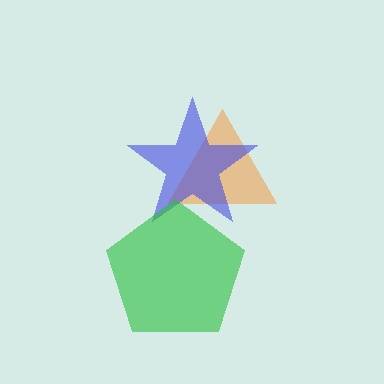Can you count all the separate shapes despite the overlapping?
Yes, there are 3 separate shapes.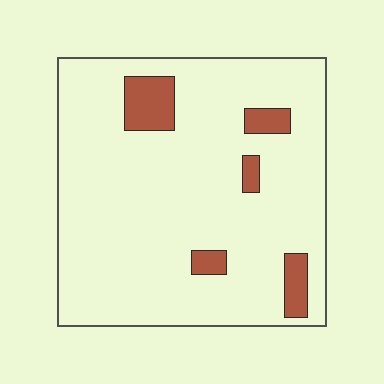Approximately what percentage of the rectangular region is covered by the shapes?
Approximately 10%.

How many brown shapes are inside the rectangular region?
5.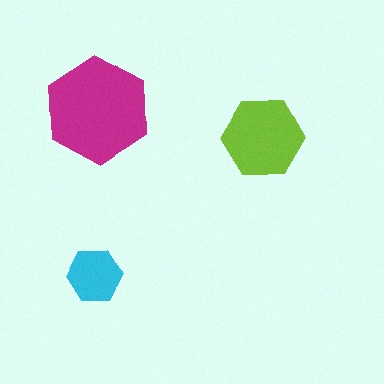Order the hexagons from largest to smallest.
the magenta one, the lime one, the cyan one.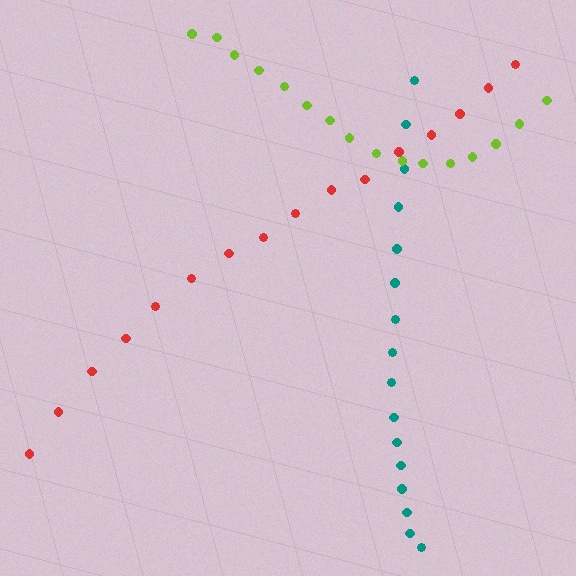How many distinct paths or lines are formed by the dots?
There are 3 distinct paths.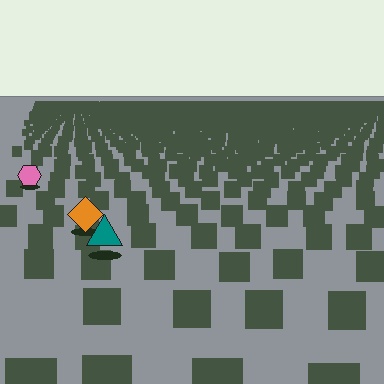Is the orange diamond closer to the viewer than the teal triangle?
No. The teal triangle is closer — you can tell from the texture gradient: the ground texture is coarser near it.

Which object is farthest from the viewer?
The pink hexagon is farthest from the viewer. It appears smaller and the ground texture around it is denser.